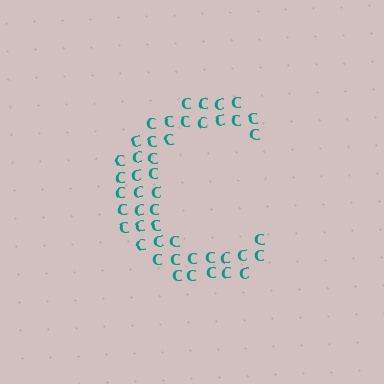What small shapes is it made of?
It is made of small letter C's.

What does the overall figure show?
The overall figure shows the letter C.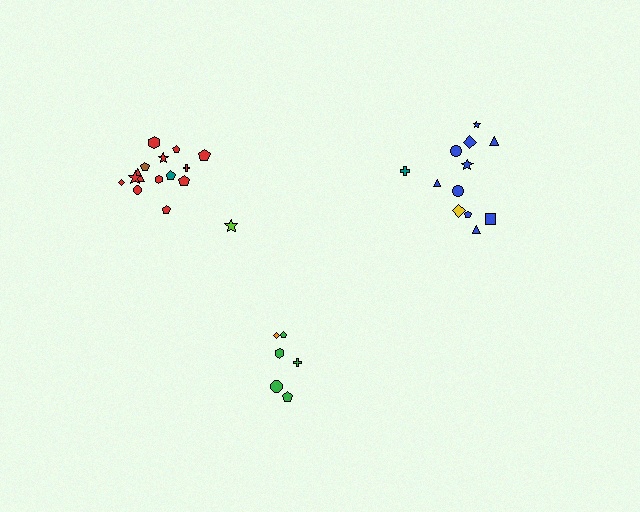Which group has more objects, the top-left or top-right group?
The top-left group.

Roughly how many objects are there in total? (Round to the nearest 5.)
Roughly 35 objects in total.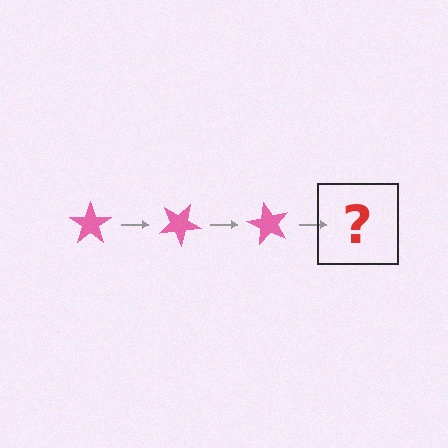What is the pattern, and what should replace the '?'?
The pattern is that the star rotates 30 degrees each step. The '?' should be a pink star rotated 90 degrees.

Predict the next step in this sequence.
The next step is a pink star rotated 90 degrees.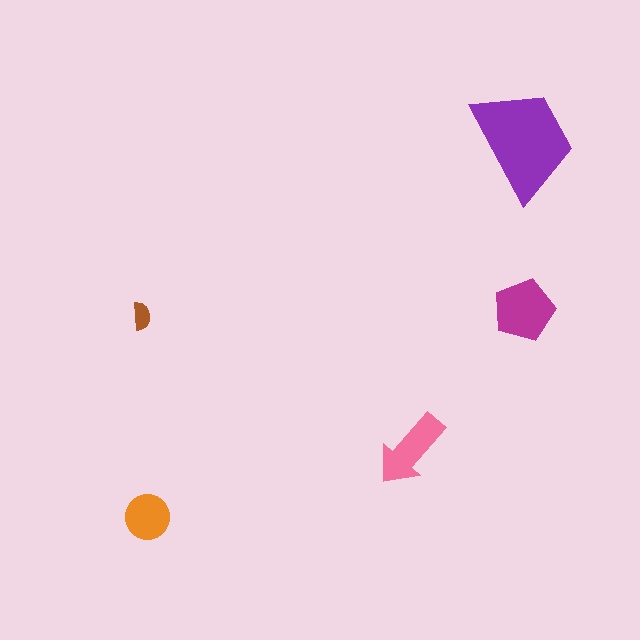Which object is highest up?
The purple trapezoid is topmost.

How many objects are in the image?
There are 5 objects in the image.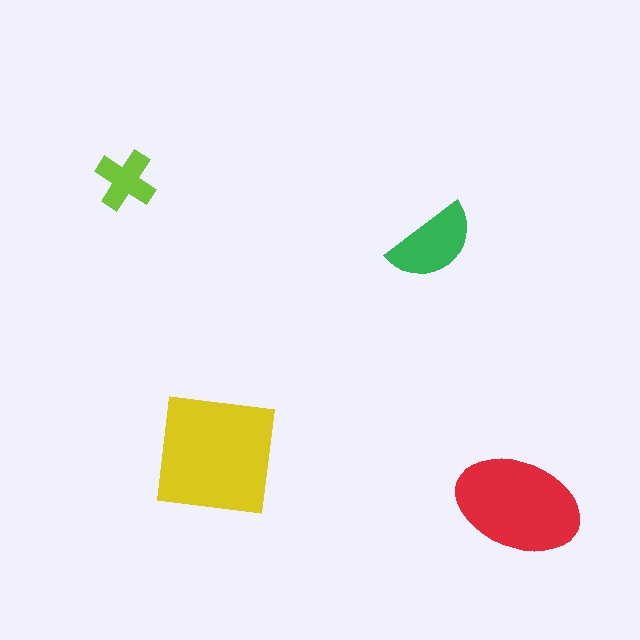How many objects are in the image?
There are 4 objects in the image.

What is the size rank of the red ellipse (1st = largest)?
2nd.